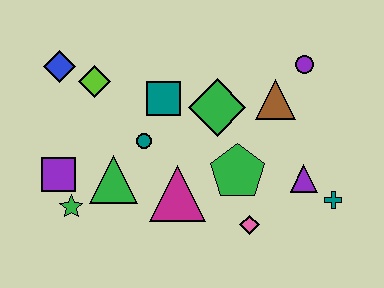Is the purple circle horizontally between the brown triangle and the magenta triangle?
No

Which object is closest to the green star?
The purple square is closest to the green star.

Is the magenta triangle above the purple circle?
No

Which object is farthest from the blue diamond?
The teal cross is farthest from the blue diamond.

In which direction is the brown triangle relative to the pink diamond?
The brown triangle is above the pink diamond.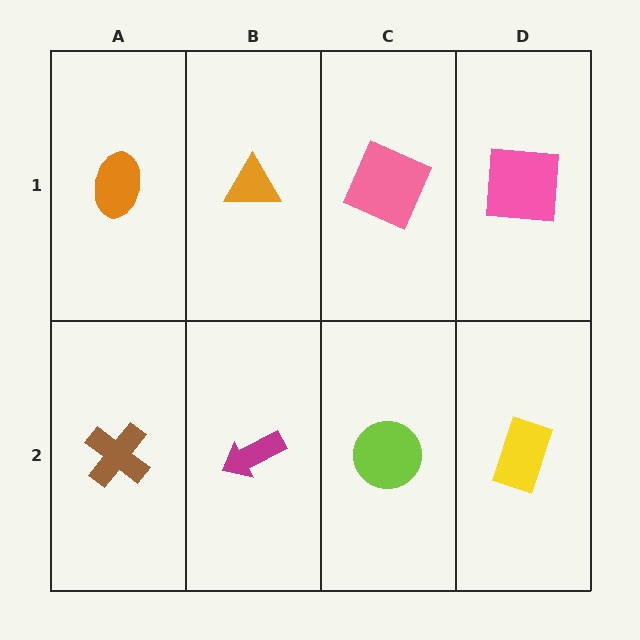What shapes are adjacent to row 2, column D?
A pink square (row 1, column D), a lime circle (row 2, column C).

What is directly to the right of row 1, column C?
A pink square.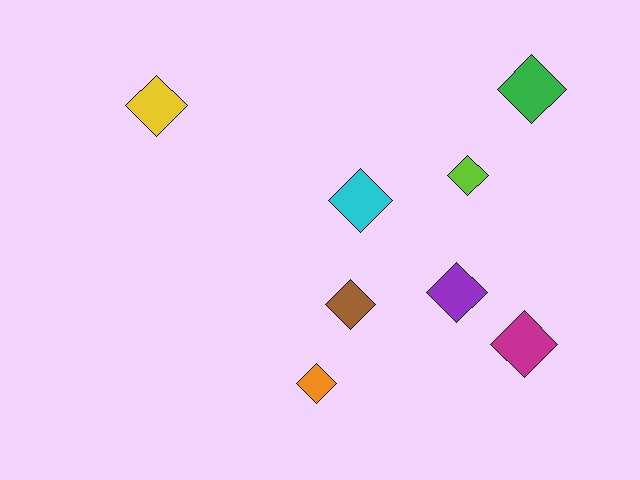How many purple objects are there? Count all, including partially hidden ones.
There is 1 purple object.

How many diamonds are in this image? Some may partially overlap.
There are 8 diamonds.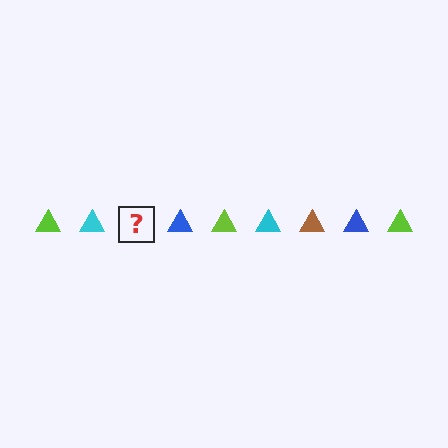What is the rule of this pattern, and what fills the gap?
The rule is that the pattern cycles through lime, cyan, brown, blue triangles. The gap should be filled with a brown triangle.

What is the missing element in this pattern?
The missing element is a brown triangle.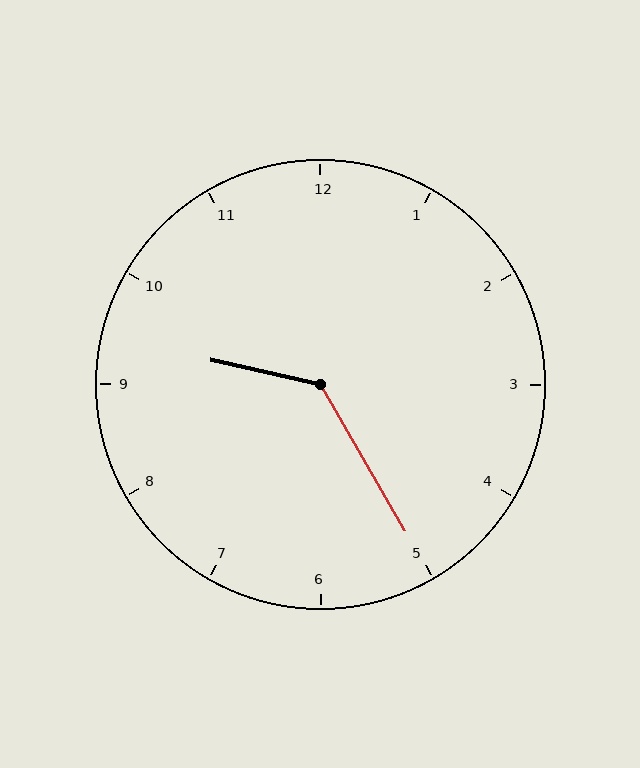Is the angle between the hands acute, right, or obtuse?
It is obtuse.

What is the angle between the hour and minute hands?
Approximately 132 degrees.